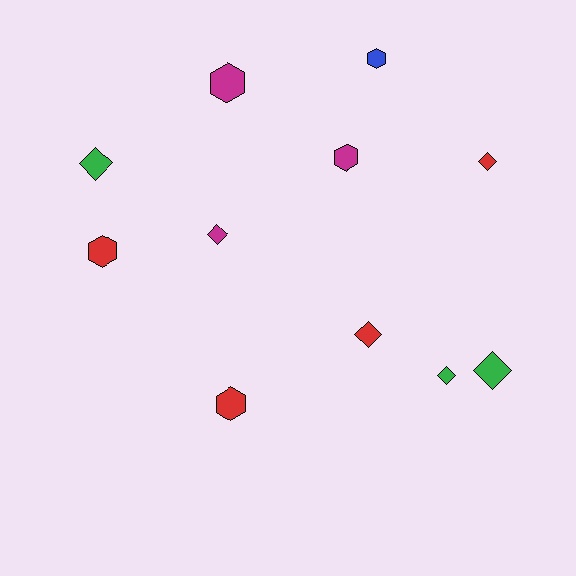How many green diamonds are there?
There are 3 green diamonds.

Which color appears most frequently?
Red, with 4 objects.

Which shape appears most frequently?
Diamond, with 6 objects.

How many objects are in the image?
There are 11 objects.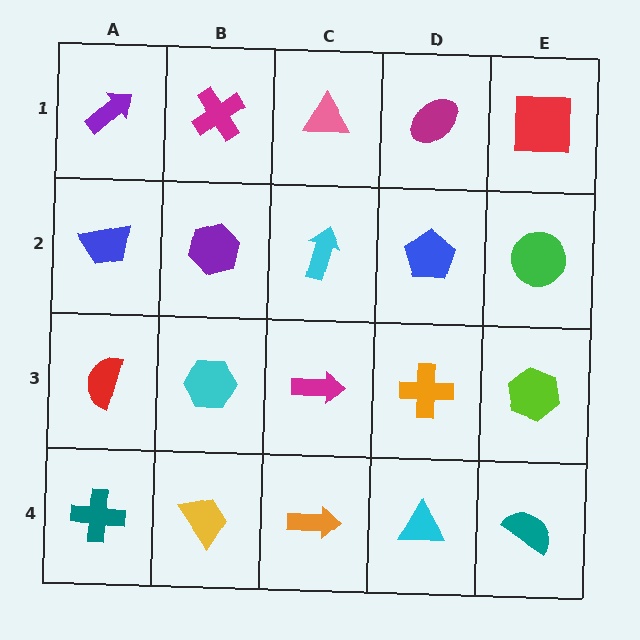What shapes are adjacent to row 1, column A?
A blue trapezoid (row 2, column A), a magenta cross (row 1, column B).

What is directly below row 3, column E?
A teal semicircle.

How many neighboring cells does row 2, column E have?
3.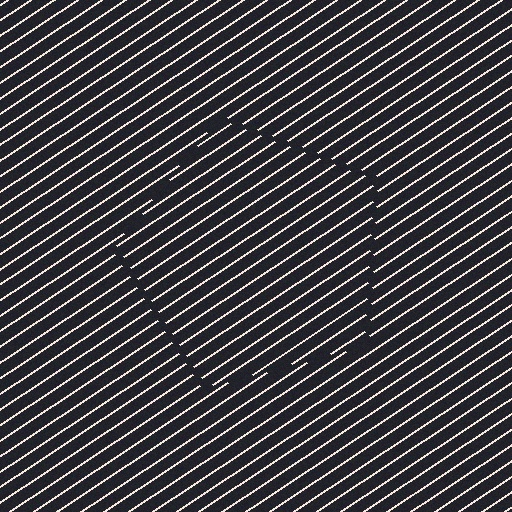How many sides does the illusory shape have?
5 sides — the line-ends trace a pentagon.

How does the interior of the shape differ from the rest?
The interior of the shape contains the same grating, shifted by half a period — the contour is defined by the phase discontinuity where line-ends from the inner and outer gratings abut.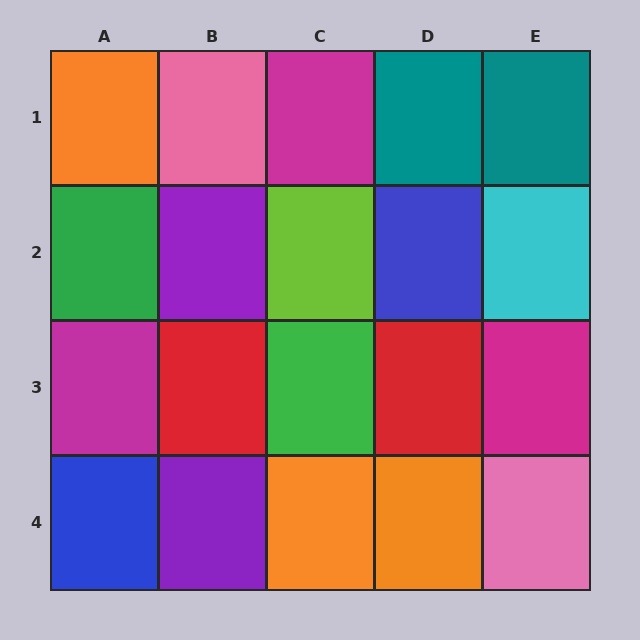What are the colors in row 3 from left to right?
Magenta, red, green, red, magenta.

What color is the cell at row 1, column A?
Orange.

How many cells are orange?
3 cells are orange.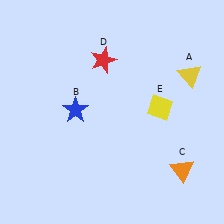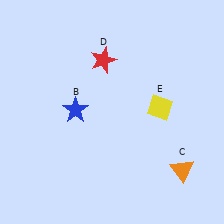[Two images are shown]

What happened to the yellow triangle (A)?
The yellow triangle (A) was removed in Image 2. It was in the top-right area of Image 1.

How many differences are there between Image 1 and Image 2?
There is 1 difference between the two images.